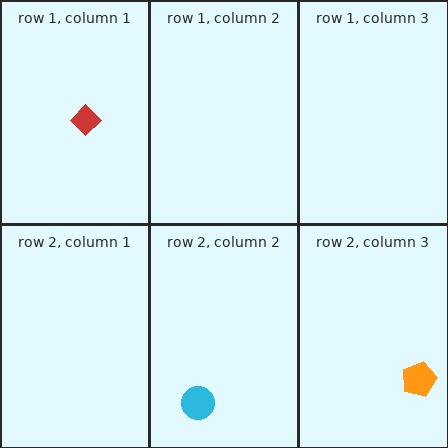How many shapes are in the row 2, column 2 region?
1.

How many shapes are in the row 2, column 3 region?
1.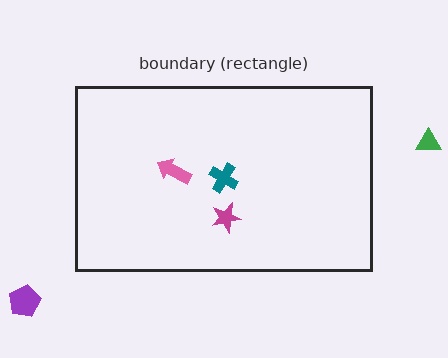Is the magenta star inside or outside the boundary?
Inside.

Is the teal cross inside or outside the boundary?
Inside.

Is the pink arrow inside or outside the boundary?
Inside.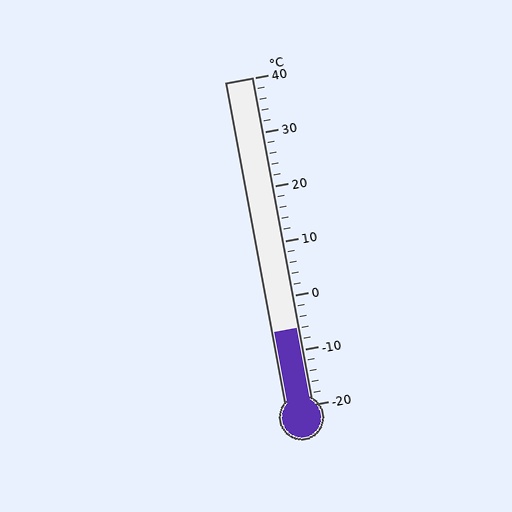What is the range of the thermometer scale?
The thermometer scale ranges from -20°C to 40°C.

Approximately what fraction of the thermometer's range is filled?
The thermometer is filled to approximately 25% of its range.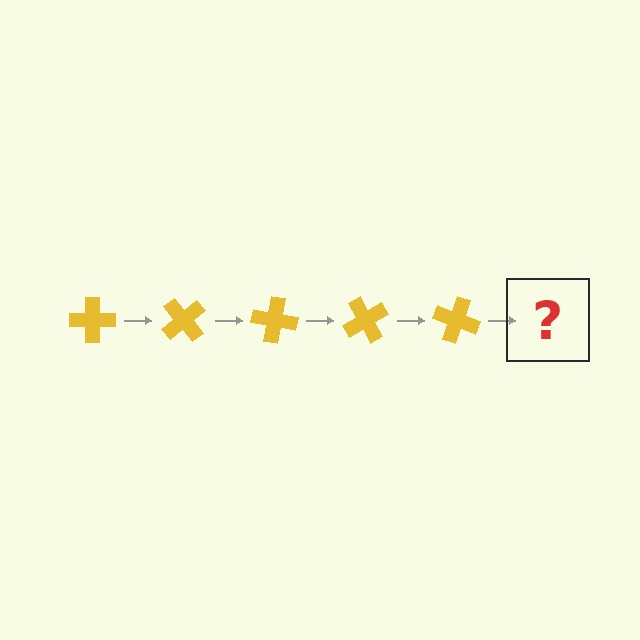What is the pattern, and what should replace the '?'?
The pattern is that the cross rotates 50 degrees each step. The '?' should be a yellow cross rotated 250 degrees.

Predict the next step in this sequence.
The next step is a yellow cross rotated 250 degrees.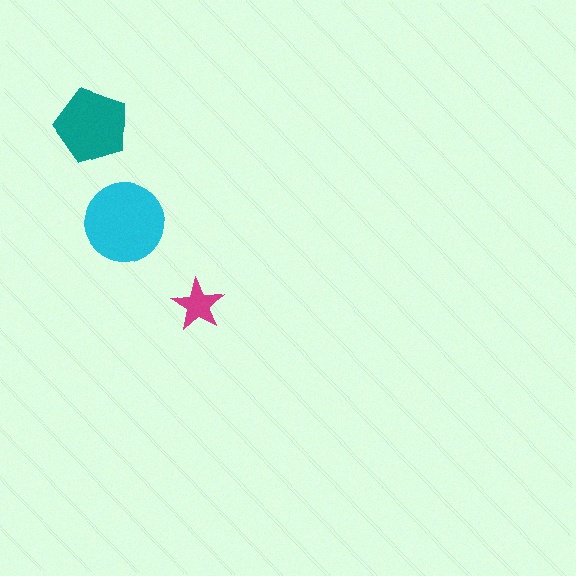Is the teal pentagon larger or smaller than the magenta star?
Larger.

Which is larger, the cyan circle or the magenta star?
The cyan circle.